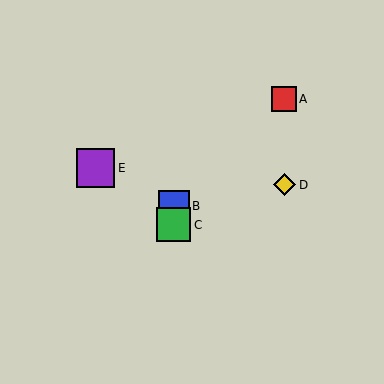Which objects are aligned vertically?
Objects B, C are aligned vertically.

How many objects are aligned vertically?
2 objects (B, C) are aligned vertically.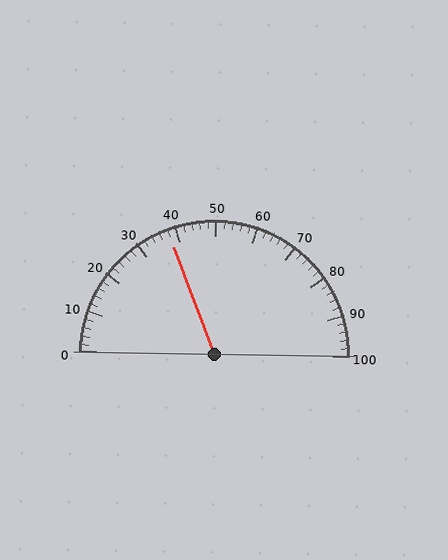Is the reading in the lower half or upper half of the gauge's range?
The reading is in the lower half of the range (0 to 100).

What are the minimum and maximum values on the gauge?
The gauge ranges from 0 to 100.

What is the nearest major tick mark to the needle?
The nearest major tick mark is 40.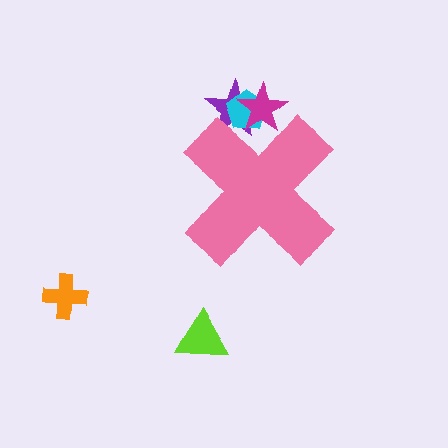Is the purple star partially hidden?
Yes, the purple star is partially hidden behind the pink cross.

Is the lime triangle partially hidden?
No, the lime triangle is fully visible.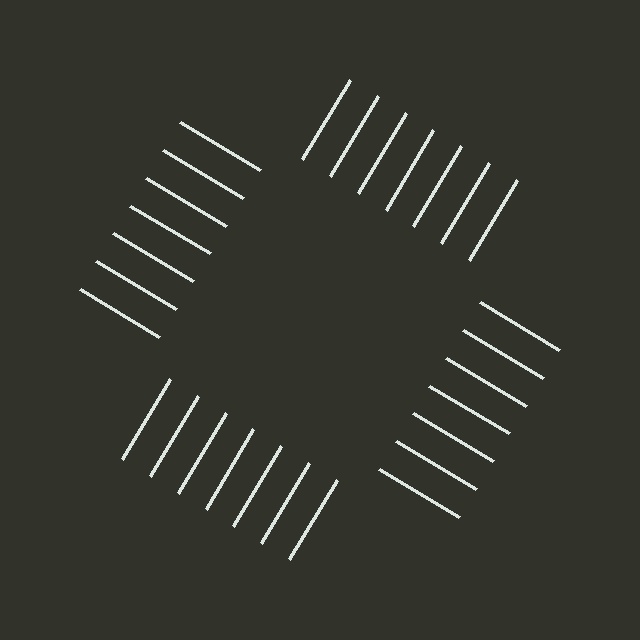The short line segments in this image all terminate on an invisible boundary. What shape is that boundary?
An illusory square — the line segments terminate on its edges but no continuous stroke is drawn.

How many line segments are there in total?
28 — 7 along each of the 4 edges.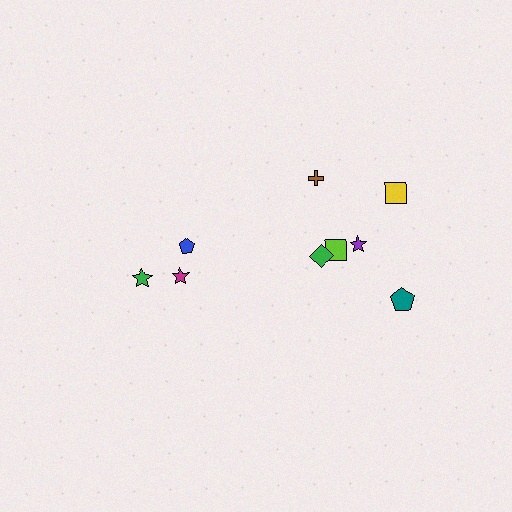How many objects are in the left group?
There are 3 objects.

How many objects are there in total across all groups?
There are 9 objects.